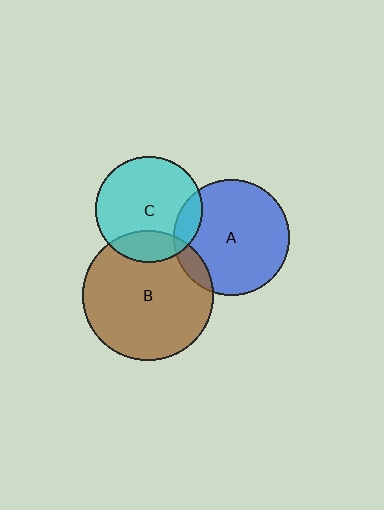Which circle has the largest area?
Circle B (brown).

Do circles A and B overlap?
Yes.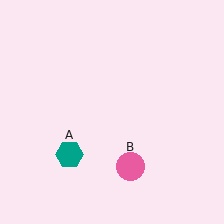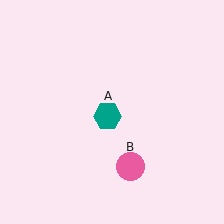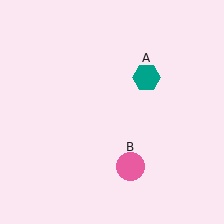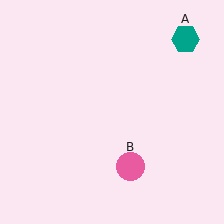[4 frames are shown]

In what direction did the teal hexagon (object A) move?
The teal hexagon (object A) moved up and to the right.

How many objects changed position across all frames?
1 object changed position: teal hexagon (object A).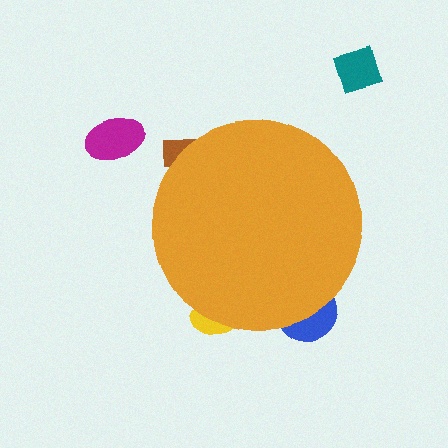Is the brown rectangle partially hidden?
Yes, the brown rectangle is partially hidden behind the orange circle.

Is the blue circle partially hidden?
Yes, the blue circle is partially hidden behind the orange circle.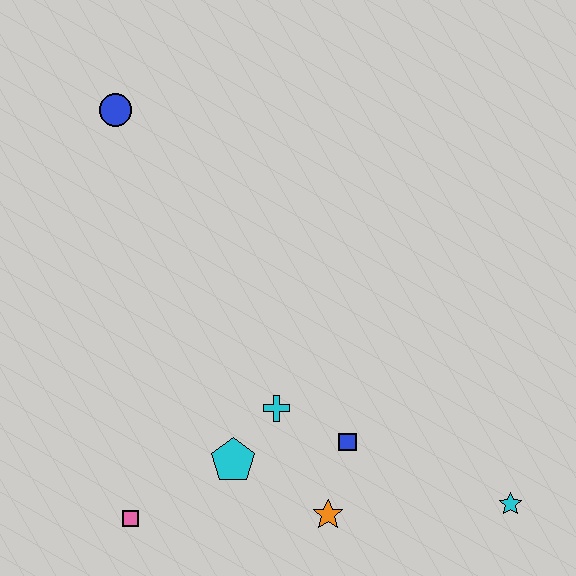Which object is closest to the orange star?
The blue square is closest to the orange star.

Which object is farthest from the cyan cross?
The blue circle is farthest from the cyan cross.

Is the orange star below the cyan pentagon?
Yes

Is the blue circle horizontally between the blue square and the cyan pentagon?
No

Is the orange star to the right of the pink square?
Yes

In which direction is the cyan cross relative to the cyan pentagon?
The cyan cross is above the cyan pentagon.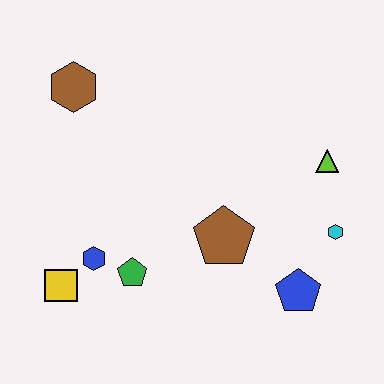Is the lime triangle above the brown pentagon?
Yes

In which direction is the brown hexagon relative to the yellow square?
The brown hexagon is above the yellow square.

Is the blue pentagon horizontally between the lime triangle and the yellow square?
Yes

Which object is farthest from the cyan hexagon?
The brown hexagon is farthest from the cyan hexagon.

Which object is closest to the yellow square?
The blue hexagon is closest to the yellow square.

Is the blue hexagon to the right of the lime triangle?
No